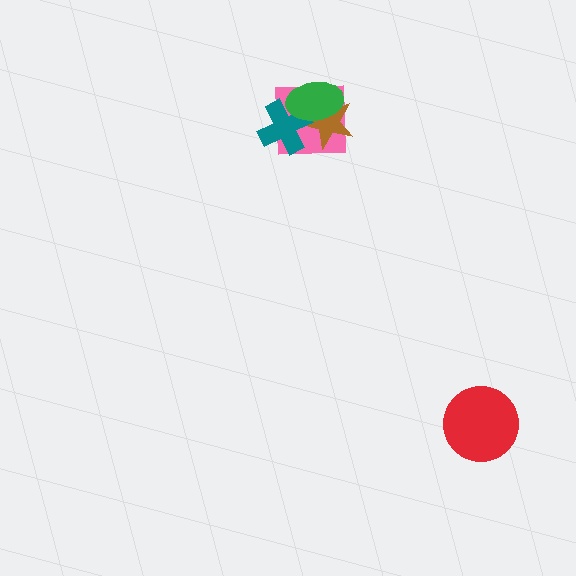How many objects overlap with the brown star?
3 objects overlap with the brown star.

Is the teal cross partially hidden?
Yes, it is partially covered by another shape.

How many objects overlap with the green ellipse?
3 objects overlap with the green ellipse.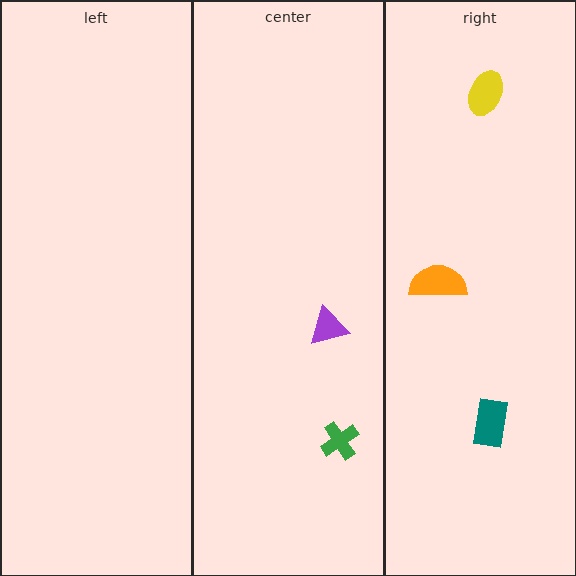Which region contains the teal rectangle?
The right region.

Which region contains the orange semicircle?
The right region.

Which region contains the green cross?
The center region.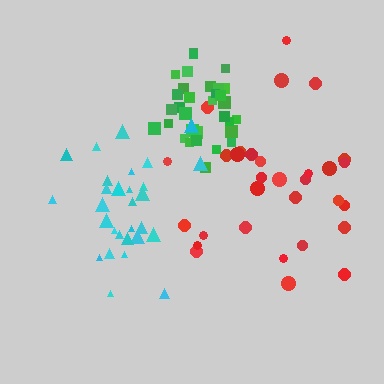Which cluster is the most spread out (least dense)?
Red.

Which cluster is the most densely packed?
Green.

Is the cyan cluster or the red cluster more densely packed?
Cyan.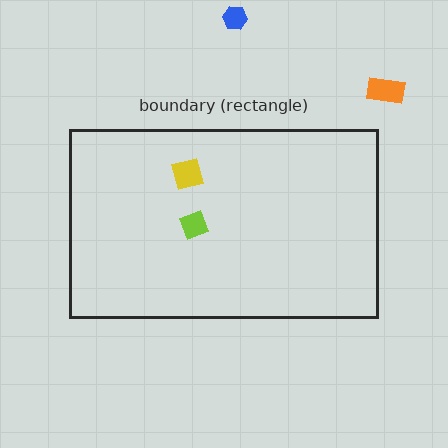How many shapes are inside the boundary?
2 inside, 2 outside.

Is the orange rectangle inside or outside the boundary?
Outside.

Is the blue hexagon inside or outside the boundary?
Outside.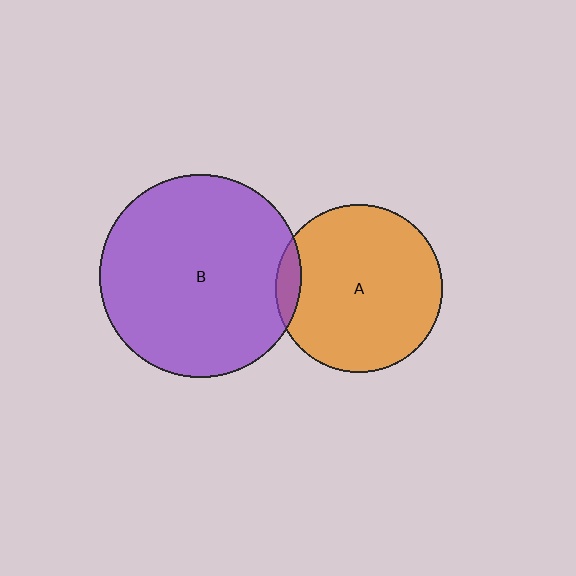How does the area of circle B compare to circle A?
Approximately 1.5 times.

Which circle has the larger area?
Circle B (purple).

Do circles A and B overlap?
Yes.